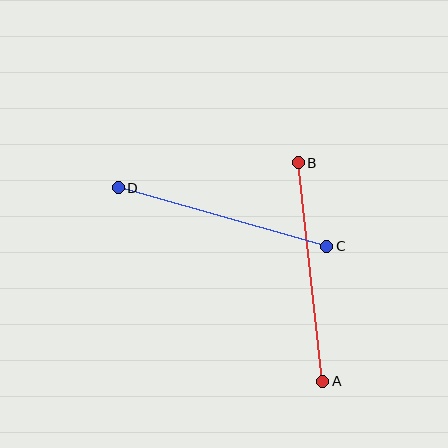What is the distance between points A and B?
The distance is approximately 220 pixels.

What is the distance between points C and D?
The distance is approximately 216 pixels.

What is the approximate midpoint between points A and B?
The midpoint is at approximately (311, 272) pixels.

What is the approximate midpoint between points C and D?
The midpoint is at approximately (223, 217) pixels.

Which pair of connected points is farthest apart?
Points A and B are farthest apart.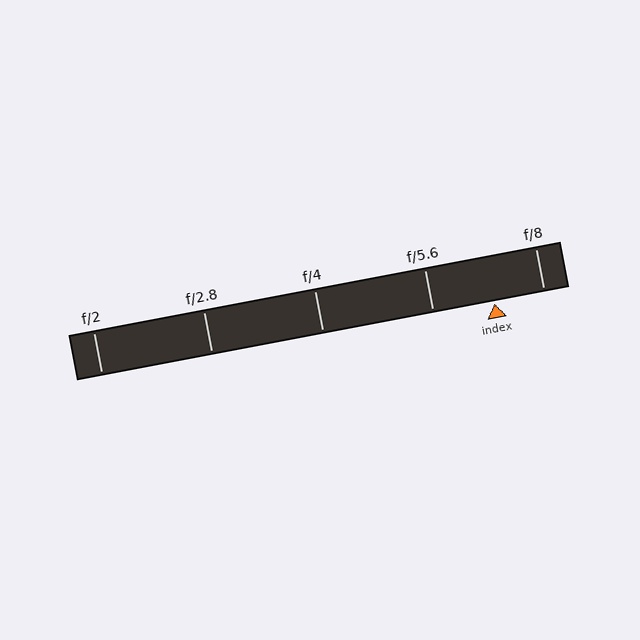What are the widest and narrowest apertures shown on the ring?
The widest aperture shown is f/2 and the narrowest is f/8.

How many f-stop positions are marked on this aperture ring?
There are 5 f-stop positions marked.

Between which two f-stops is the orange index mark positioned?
The index mark is between f/5.6 and f/8.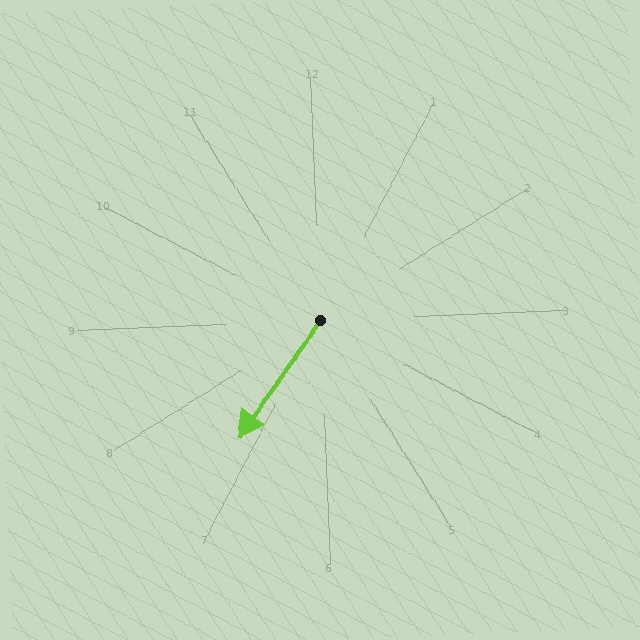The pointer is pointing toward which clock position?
Roughly 7 o'clock.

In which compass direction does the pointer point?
Southwest.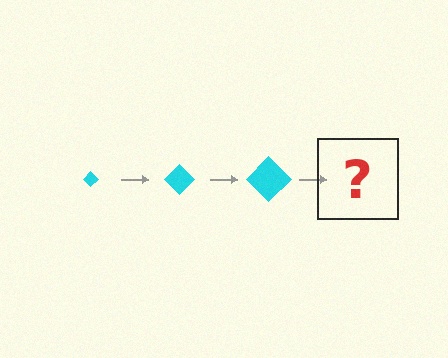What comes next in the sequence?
The next element should be a cyan diamond, larger than the previous one.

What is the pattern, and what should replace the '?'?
The pattern is that the diamond gets progressively larger each step. The '?' should be a cyan diamond, larger than the previous one.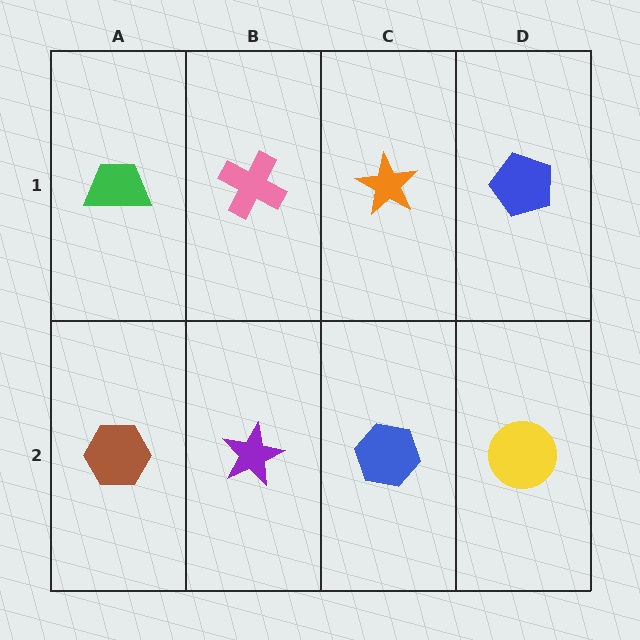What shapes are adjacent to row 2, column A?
A green trapezoid (row 1, column A), a purple star (row 2, column B).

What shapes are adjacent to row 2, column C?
An orange star (row 1, column C), a purple star (row 2, column B), a yellow circle (row 2, column D).